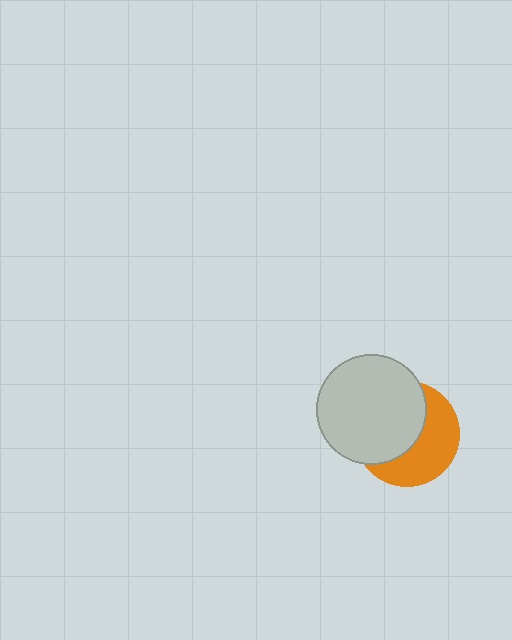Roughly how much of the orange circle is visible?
About half of it is visible (roughly 47%).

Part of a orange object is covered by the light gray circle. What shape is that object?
It is a circle.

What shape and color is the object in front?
The object in front is a light gray circle.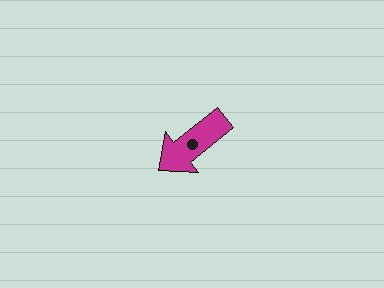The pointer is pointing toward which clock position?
Roughly 8 o'clock.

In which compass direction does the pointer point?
Southwest.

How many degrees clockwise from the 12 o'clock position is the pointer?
Approximately 231 degrees.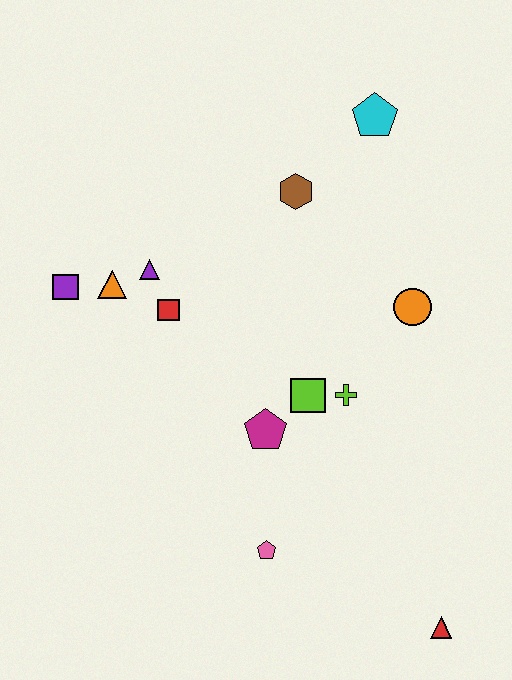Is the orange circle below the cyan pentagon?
Yes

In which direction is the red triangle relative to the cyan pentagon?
The red triangle is below the cyan pentagon.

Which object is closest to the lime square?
The lime cross is closest to the lime square.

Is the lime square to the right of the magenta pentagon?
Yes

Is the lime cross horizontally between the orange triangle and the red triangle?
Yes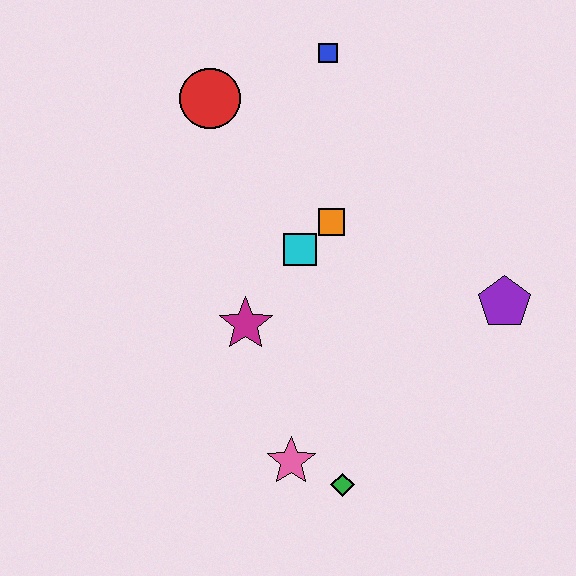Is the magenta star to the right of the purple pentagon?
No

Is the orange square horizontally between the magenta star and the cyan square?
No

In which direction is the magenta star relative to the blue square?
The magenta star is below the blue square.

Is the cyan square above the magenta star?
Yes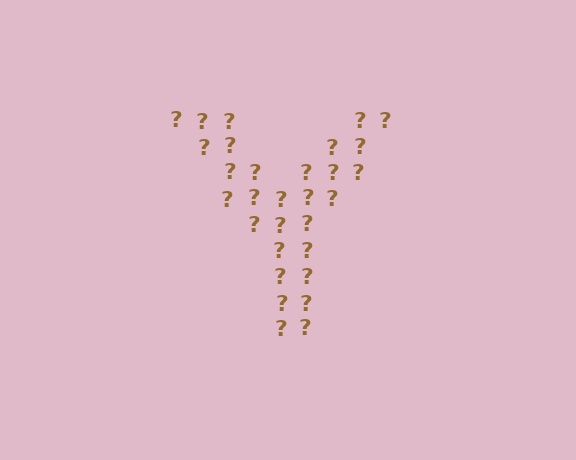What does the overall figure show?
The overall figure shows the letter Y.